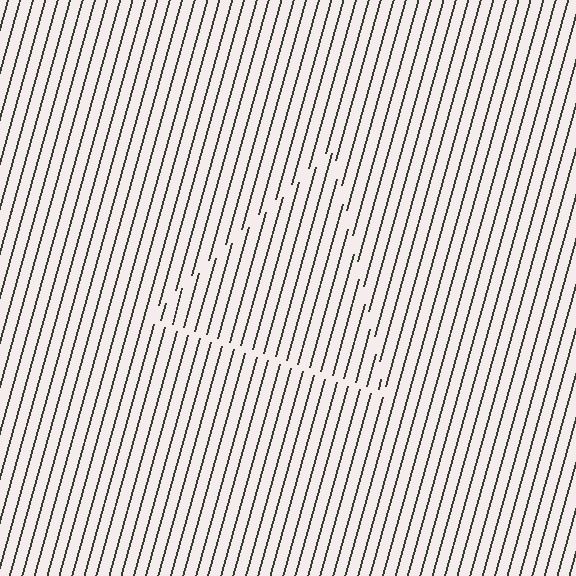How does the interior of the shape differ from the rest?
The interior of the shape contains the same grating, shifted by half a period — the contour is defined by the phase discontinuity where line-ends from the inner and outer gratings abut.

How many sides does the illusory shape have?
3 sides — the line-ends trace a triangle.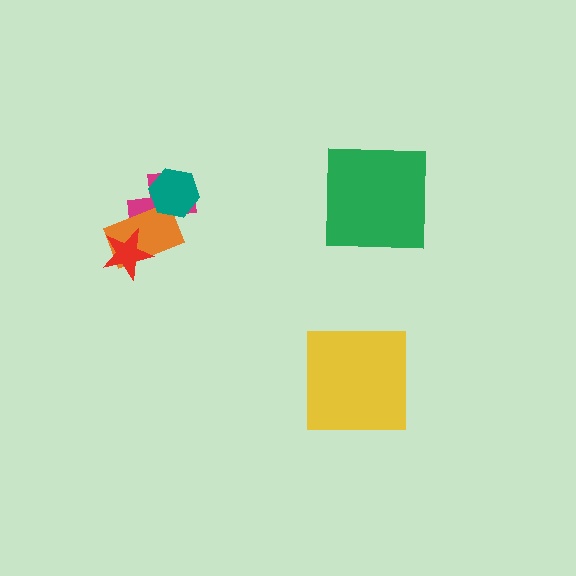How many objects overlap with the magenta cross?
2 objects overlap with the magenta cross.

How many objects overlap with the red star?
1 object overlaps with the red star.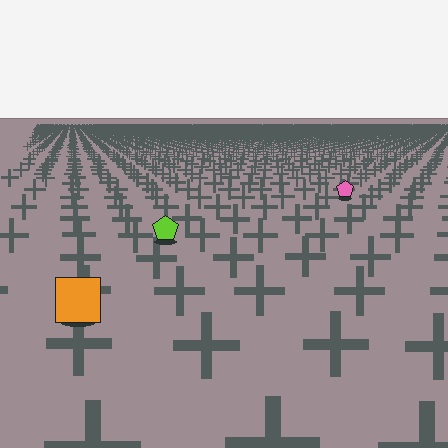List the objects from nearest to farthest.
From nearest to farthest: the orange square, the lime pentagon, the pink pentagon.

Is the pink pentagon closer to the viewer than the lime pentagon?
No. The lime pentagon is closer — you can tell from the texture gradient: the ground texture is coarser near it.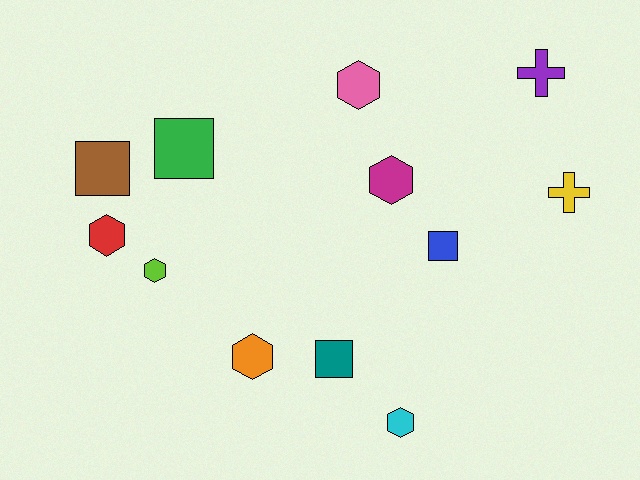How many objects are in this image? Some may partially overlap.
There are 12 objects.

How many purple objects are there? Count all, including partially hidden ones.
There is 1 purple object.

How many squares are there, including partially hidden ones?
There are 4 squares.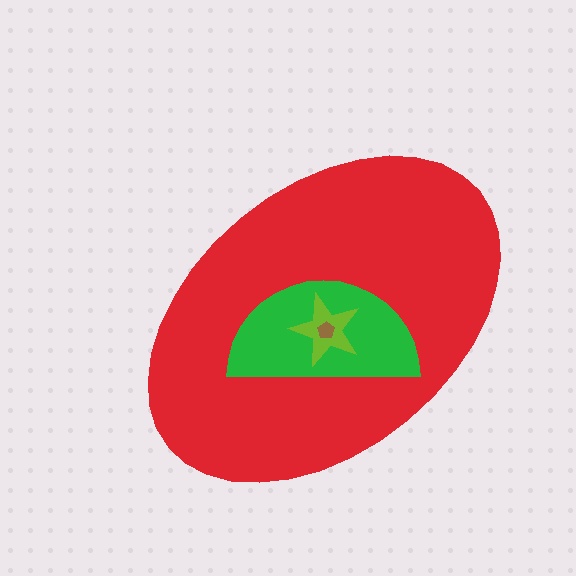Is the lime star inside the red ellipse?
Yes.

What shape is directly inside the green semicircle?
The lime star.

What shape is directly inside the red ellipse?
The green semicircle.